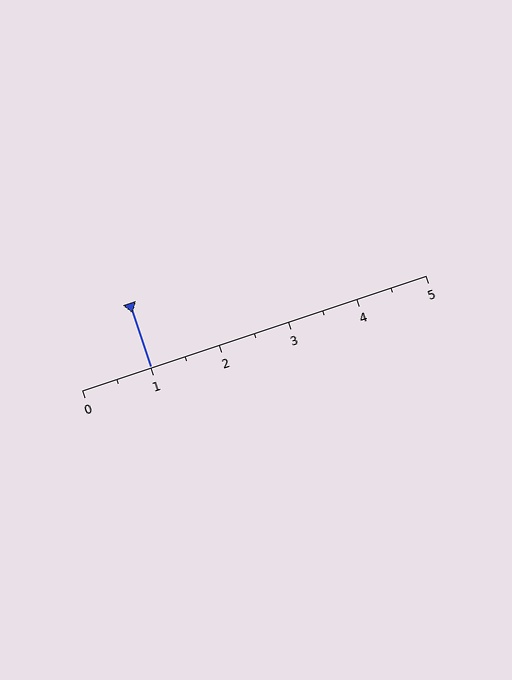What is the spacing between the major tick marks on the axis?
The major ticks are spaced 1 apart.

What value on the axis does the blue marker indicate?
The marker indicates approximately 1.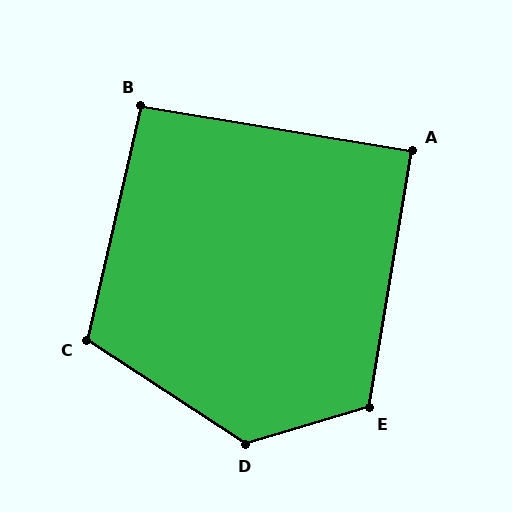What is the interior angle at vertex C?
Approximately 110 degrees (obtuse).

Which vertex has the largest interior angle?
D, at approximately 130 degrees.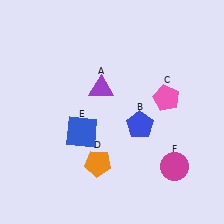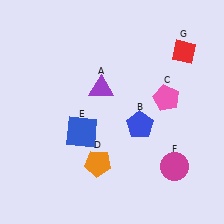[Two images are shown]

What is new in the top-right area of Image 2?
A red diamond (G) was added in the top-right area of Image 2.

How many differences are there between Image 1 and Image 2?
There is 1 difference between the two images.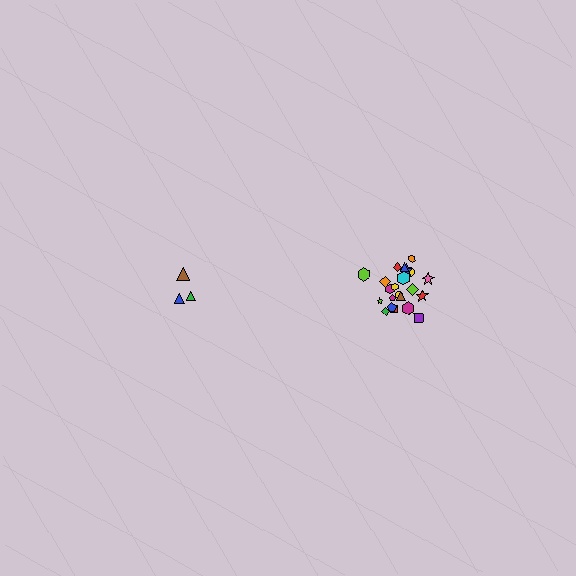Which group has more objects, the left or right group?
The right group.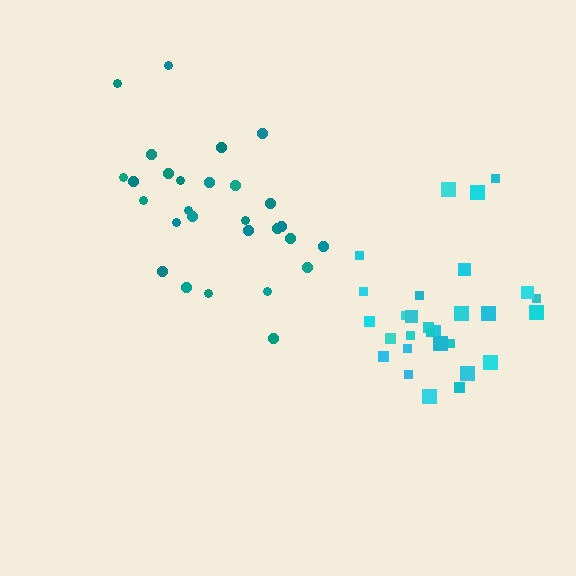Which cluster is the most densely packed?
Cyan.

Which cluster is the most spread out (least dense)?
Teal.